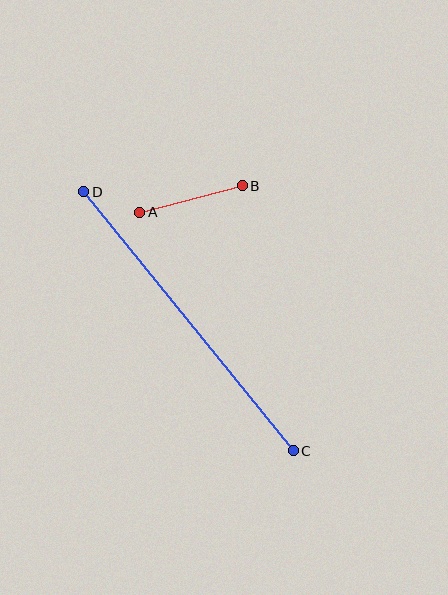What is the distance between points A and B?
The distance is approximately 106 pixels.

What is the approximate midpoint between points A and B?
The midpoint is at approximately (191, 199) pixels.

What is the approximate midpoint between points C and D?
The midpoint is at approximately (188, 321) pixels.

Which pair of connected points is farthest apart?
Points C and D are farthest apart.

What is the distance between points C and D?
The distance is approximately 333 pixels.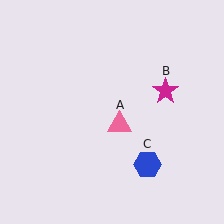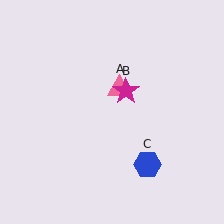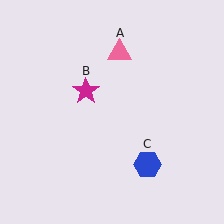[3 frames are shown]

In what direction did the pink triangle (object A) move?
The pink triangle (object A) moved up.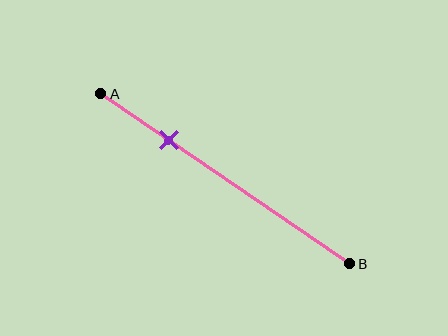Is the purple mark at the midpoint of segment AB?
No, the mark is at about 25% from A, not at the 50% midpoint.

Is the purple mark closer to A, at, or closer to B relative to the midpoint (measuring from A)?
The purple mark is closer to point A than the midpoint of segment AB.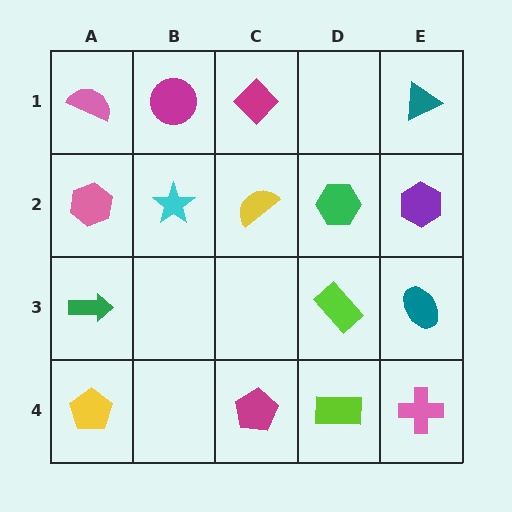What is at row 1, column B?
A magenta circle.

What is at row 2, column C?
A yellow semicircle.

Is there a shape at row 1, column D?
No, that cell is empty.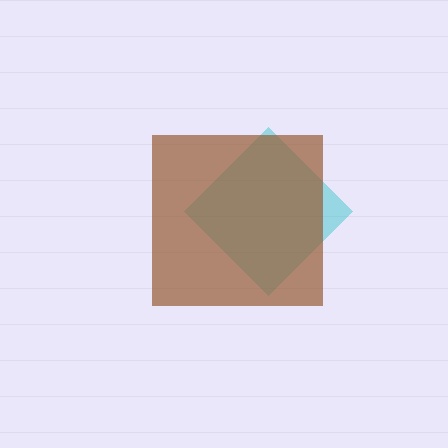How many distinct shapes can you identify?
There are 2 distinct shapes: a cyan diamond, a brown square.